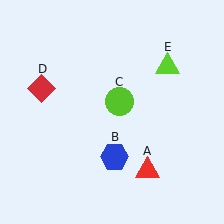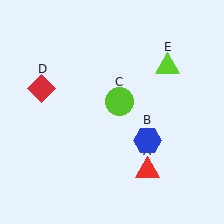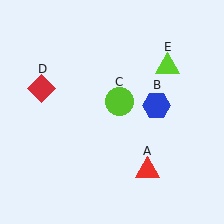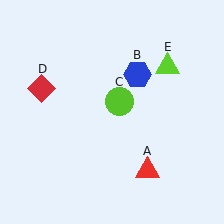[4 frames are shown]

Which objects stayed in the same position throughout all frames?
Red triangle (object A) and lime circle (object C) and red diamond (object D) and lime triangle (object E) remained stationary.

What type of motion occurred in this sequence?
The blue hexagon (object B) rotated counterclockwise around the center of the scene.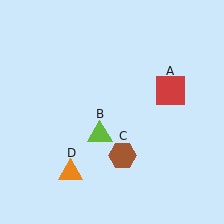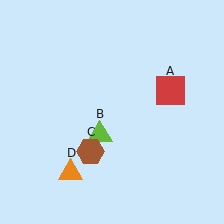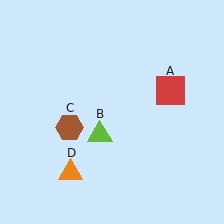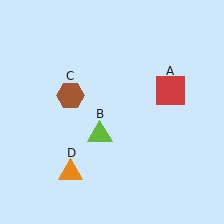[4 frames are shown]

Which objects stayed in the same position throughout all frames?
Red square (object A) and lime triangle (object B) and orange triangle (object D) remained stationary.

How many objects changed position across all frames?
1 object changed position: brown hexagon (object C).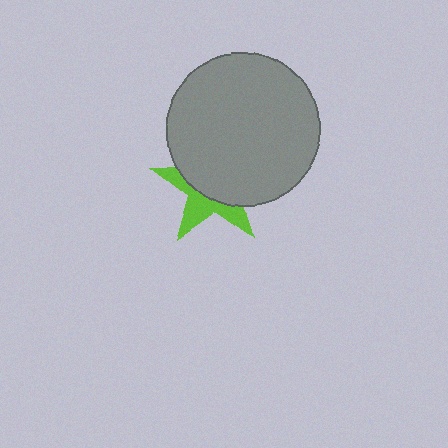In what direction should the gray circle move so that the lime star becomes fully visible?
The gray circle should move up. That is the shortest direction to clear the overlap and leave the lime star fully visible.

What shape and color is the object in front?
The object in front is a gray circle.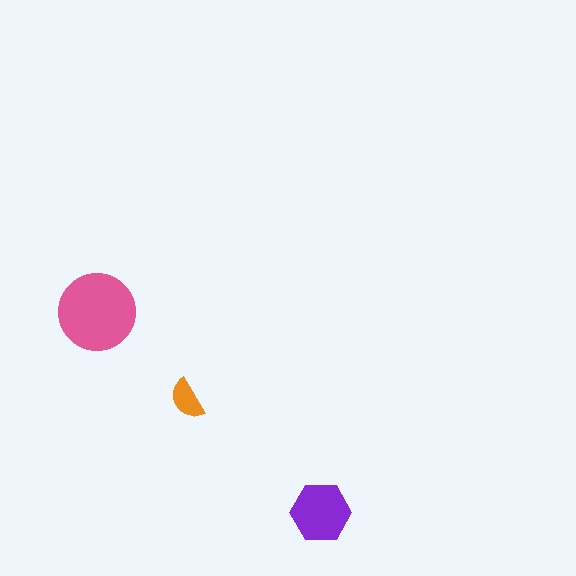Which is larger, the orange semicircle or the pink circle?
The pink circle.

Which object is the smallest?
The orange semicircle.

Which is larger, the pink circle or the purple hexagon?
The pink circle.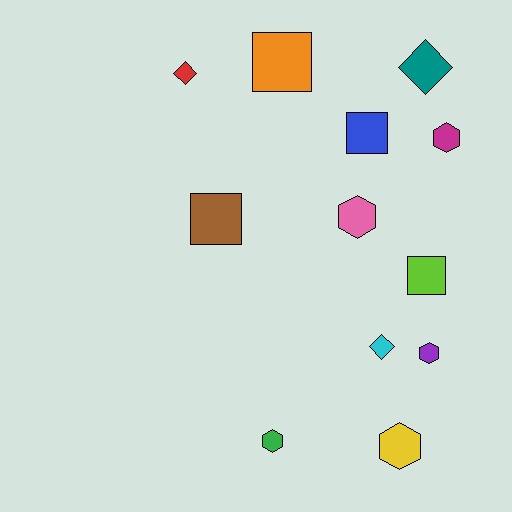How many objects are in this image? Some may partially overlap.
There are 12 objects.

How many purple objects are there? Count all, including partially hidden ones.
There is 1 purple object.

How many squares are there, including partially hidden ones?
There are 4 squares.